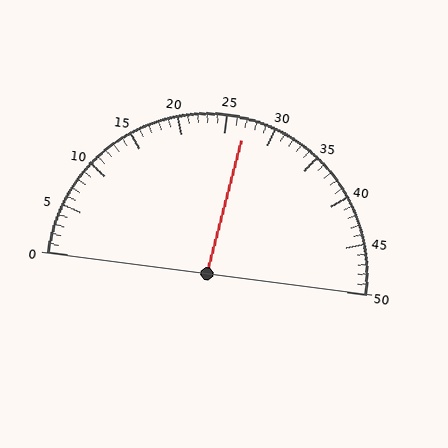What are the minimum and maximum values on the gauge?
The gauge ranges from 0 to 50.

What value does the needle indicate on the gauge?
The needle indicates approximately 27.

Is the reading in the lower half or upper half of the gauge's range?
The reading is in the upper half of the range (0 to 50).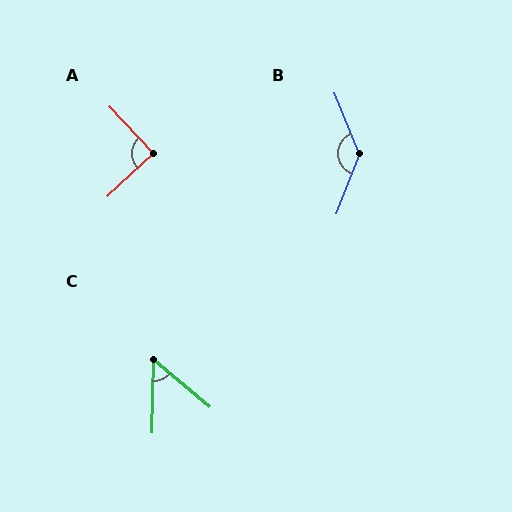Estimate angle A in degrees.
Approximately 91 degrees.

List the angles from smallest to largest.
C (51°), A (91°), B (137°).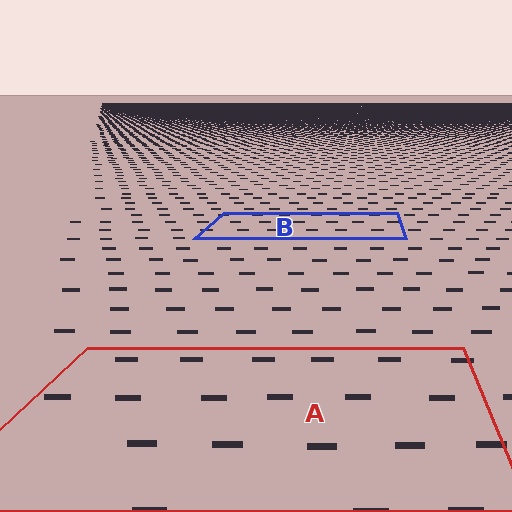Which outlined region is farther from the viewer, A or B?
Region B is farther from the viewer — the texture elements inside it appear smaller and more densely packed.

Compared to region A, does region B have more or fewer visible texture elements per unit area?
Region B has more texture elements per unit area — they are packed more densely because it is farther away.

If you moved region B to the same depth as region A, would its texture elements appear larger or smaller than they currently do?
They would appear larger. At a closer depth, the same texture elements are projected at a bigger on-screen size.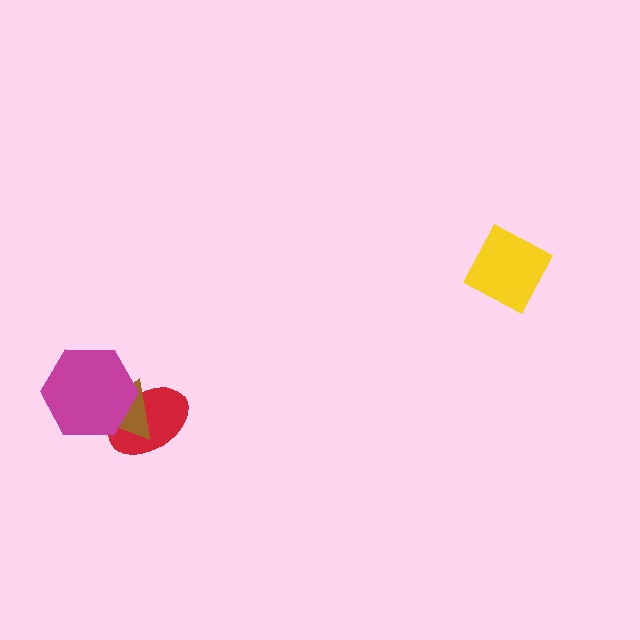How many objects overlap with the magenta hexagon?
2 objects overlap with the magenta hexagon.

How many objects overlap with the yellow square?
0 objects overlap with the yellow square.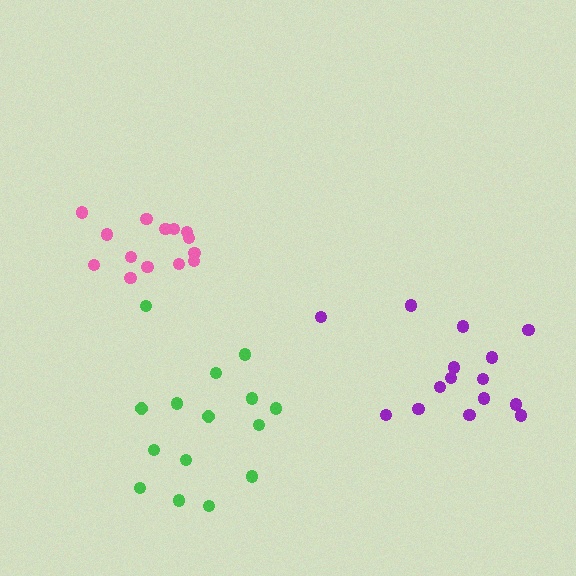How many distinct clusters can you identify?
There are 3 distinct clusters.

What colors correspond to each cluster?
The clusters are colored: green, purple, pink.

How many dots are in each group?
Group 1: 15 dots, Group 2: 15 dots, Group 3: 15 dots (45 total).